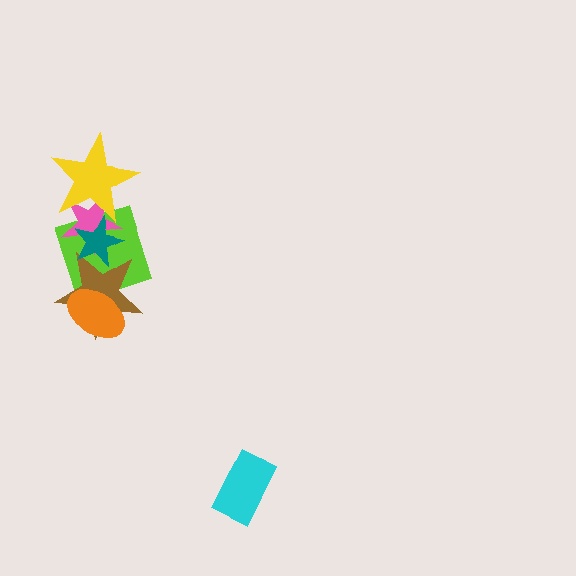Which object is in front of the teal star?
The yellow star is in front of the teal star.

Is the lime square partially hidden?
Yes, it is partially covered by another shape.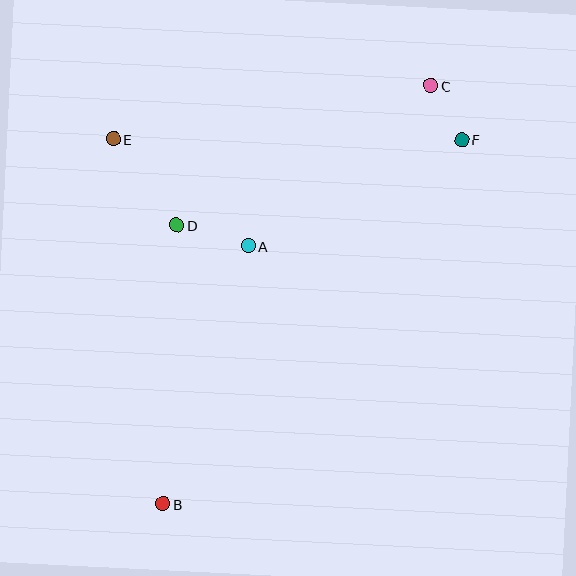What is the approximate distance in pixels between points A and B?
The distance between A and B is approximately 272 pixels.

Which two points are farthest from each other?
Points B and C are farthest from each other.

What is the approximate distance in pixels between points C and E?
The distance between C and E is approximately 322 pixels.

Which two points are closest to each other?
Points C and F are closest to each other.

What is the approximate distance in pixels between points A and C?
The distance between A and C is approximately 243 pixels.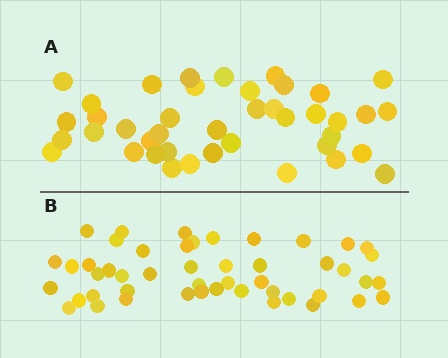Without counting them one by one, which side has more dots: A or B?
Region B (the bottom region) has more dots.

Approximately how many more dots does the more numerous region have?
Region B has roughly 8 or so more dots than region A.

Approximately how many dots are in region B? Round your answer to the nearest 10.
About 50 dots. (The exact count is 48, which rounds to 50.)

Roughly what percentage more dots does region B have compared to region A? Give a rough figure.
About 15% more.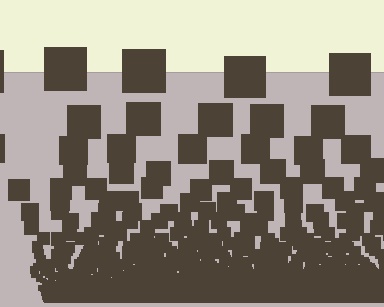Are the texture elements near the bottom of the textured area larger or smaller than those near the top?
Smaller. The gradient is inverted — elements near the bottom are smaller and denser.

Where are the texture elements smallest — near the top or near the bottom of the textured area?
Near the bottom.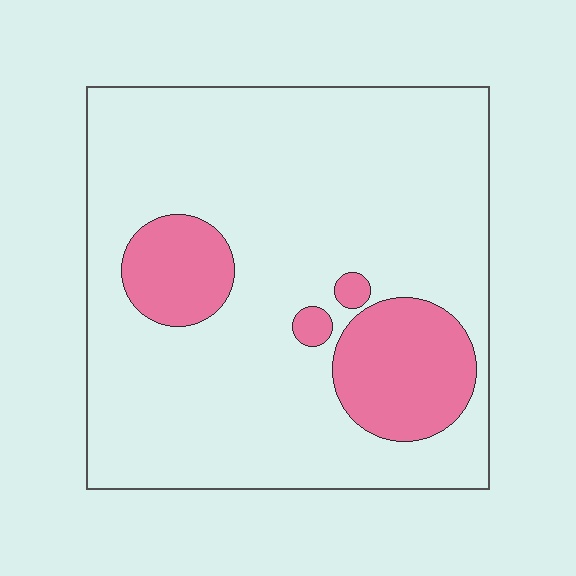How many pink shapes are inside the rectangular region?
4.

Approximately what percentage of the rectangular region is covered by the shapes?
Approximately 20%.